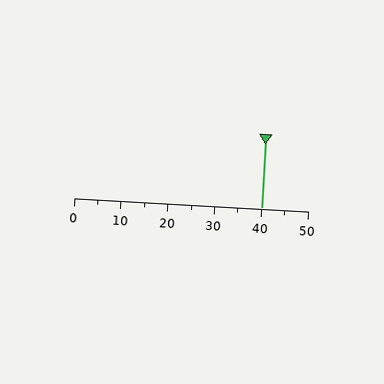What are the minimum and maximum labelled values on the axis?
The axis runs from 0 to 50.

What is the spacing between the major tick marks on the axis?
The major ticks are spaced 10 apart.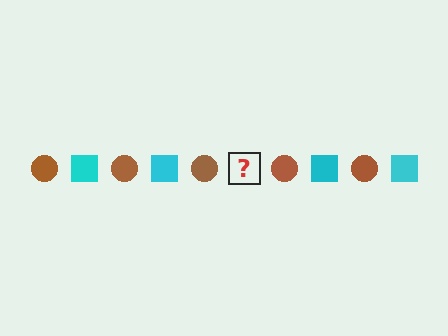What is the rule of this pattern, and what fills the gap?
The rule is that the pattern alternates between brown circle and cyan square. The gap should be filled with a cyan square.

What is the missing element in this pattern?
The missing element is a cyan square.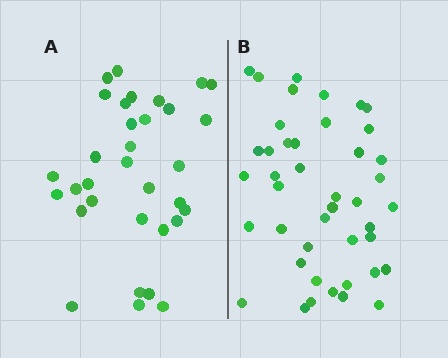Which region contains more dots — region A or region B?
Region B (the right region) has more dots.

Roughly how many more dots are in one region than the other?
Region B has roughly 10 or so more dots than region A.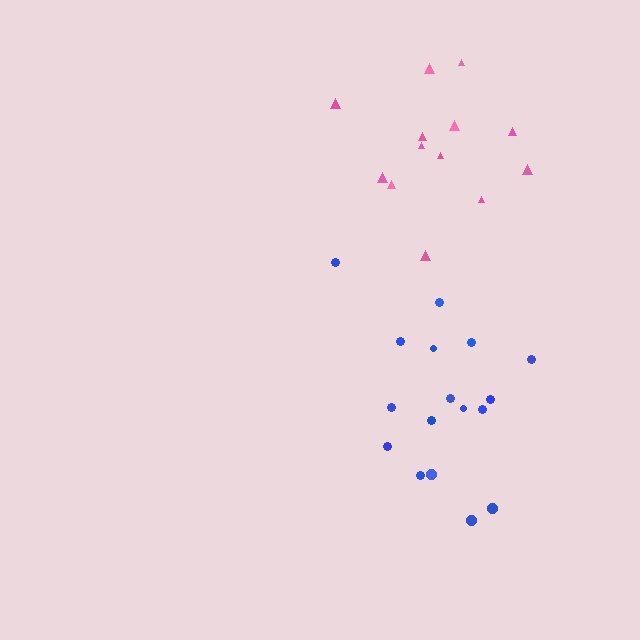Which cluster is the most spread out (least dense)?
Pink.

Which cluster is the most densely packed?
Blue.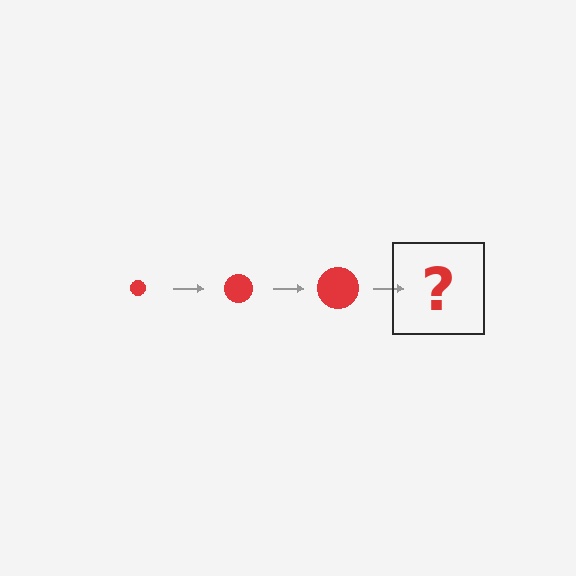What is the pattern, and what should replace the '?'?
The pattern is that the circle gets progressively larger each step. The '?' should be a red circle, larger than the previous one.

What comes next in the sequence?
The next element should be a red circle, larger than the previous one.